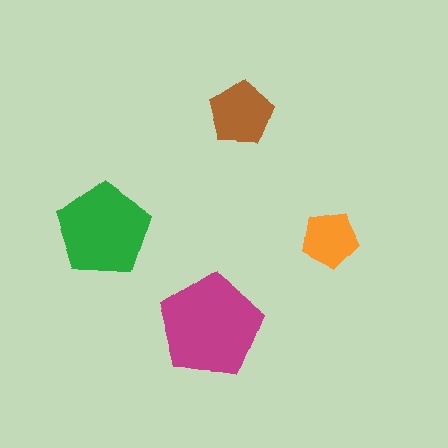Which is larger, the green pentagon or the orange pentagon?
The green one.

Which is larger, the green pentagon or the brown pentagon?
The green one.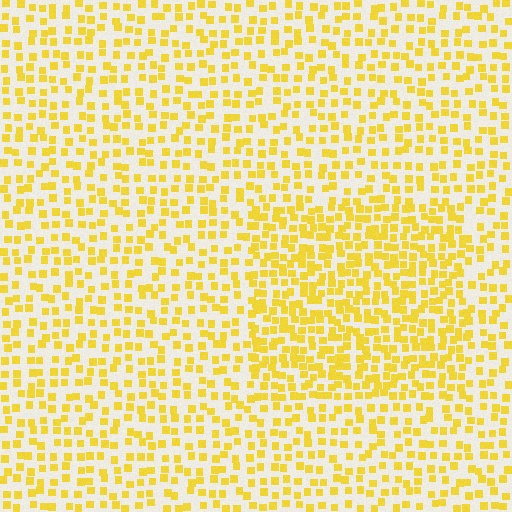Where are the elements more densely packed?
The elements are more densely packed inside the rectangle boundary.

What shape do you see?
I see a rectangle.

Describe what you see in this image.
The image contains small yellow elements arranged at two different densities. A rectangle-shaped region is visible where the elements are more densely packed than the surrounding area.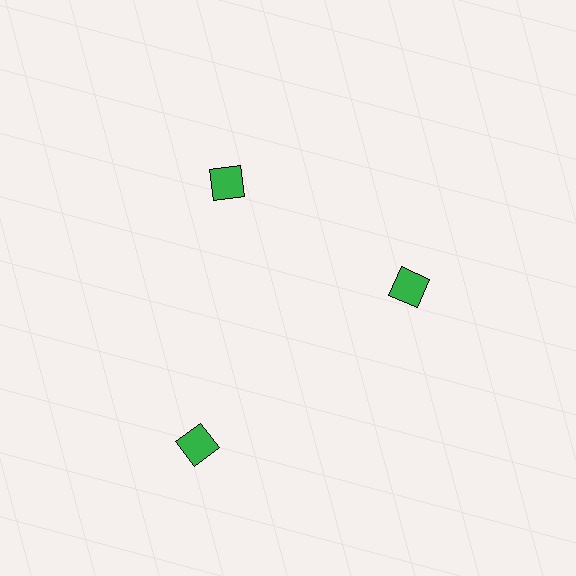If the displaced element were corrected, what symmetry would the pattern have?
It would have 3-fold rotational symmetry — the pattern would map onto itself every 120 degrees.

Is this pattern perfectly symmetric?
No. The 3 green diamonds are arranged in a ring, but one element near the 7 o'clock position is pushed outward from the center, breaking the 3-fold rotational symmetry.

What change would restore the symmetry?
The symmetry would be restored by moving it inward, back onto the ring so that all 3 diamonds sit at equal angles and equal distance from the center.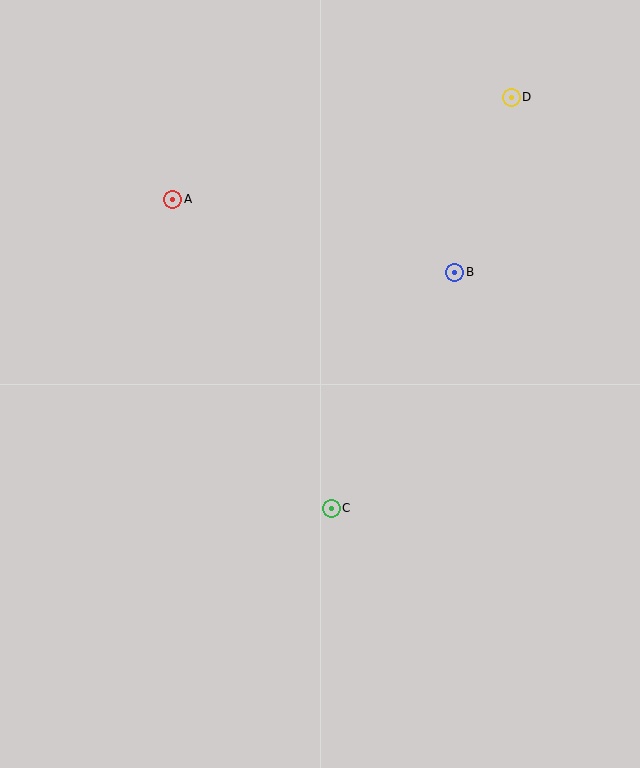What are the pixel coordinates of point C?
Point C is at (331, 508).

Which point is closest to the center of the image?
Point C at (331, 508) is closest to the center.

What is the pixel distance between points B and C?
The distance between B and C is 267 pixels.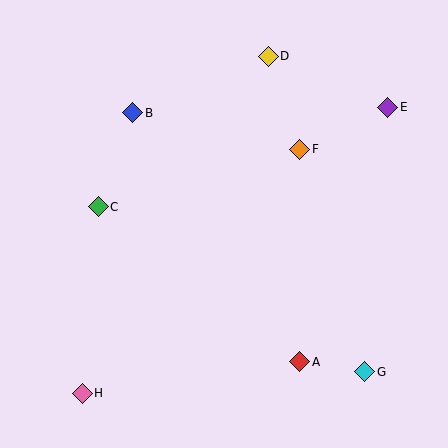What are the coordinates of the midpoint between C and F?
The midpoint between C and F is at (199, 178).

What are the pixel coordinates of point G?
Point G is at (365, 372).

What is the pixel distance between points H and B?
The distance between H and B is 285 pixels.